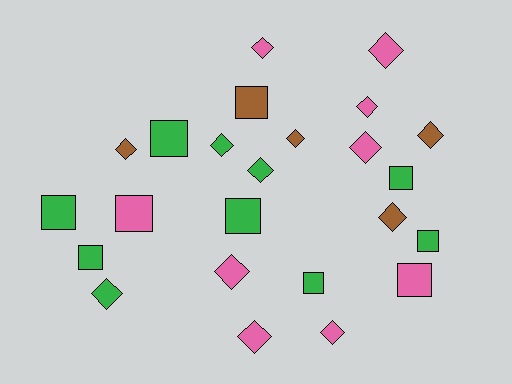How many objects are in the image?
There are 24 objects.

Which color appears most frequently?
Green, with 10 objects.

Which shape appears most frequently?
Diamond, with 14 objects.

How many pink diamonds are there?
There are 7 pink diamonds.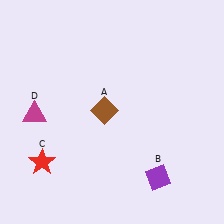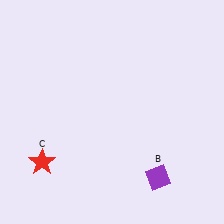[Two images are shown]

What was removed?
The magenta triangle (D), the brown diamond (A) were removed in Image 2.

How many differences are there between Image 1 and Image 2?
There are 2 differences between the two images.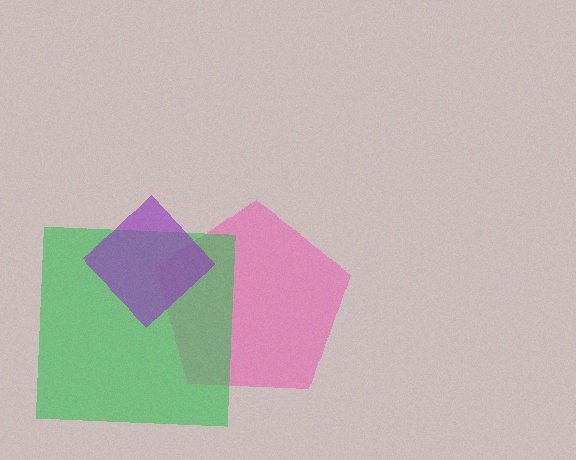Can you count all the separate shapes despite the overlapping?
Yes, there are 3 separate shapes.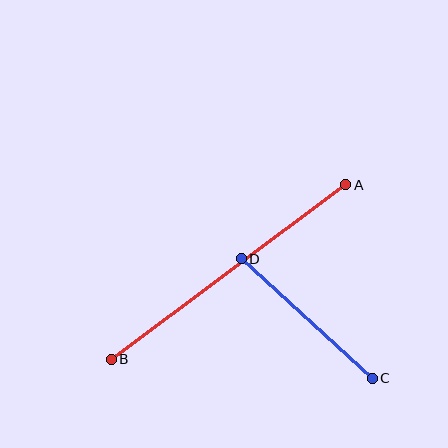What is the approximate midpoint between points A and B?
The midpoint is at approximately (229, 272) pixels.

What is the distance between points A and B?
The distance is approximately 292 pixels.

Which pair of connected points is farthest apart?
Points A and B are farthest apart.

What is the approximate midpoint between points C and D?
The midpoint is at approximately (307, 318) pixels.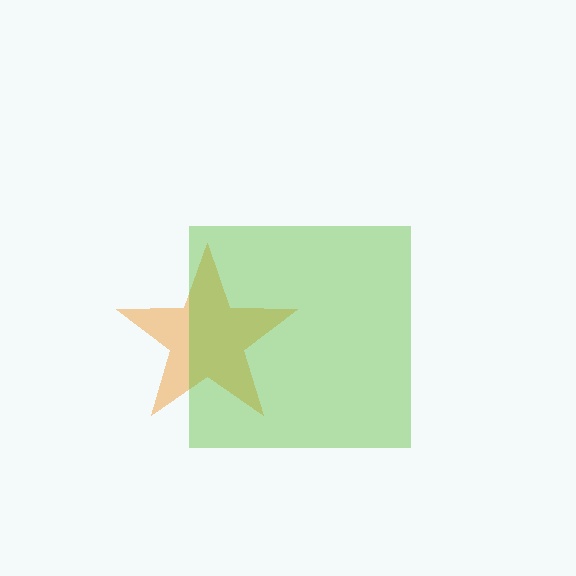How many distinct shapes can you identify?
There are 2 distinct shapes: an orange star, a lime square.